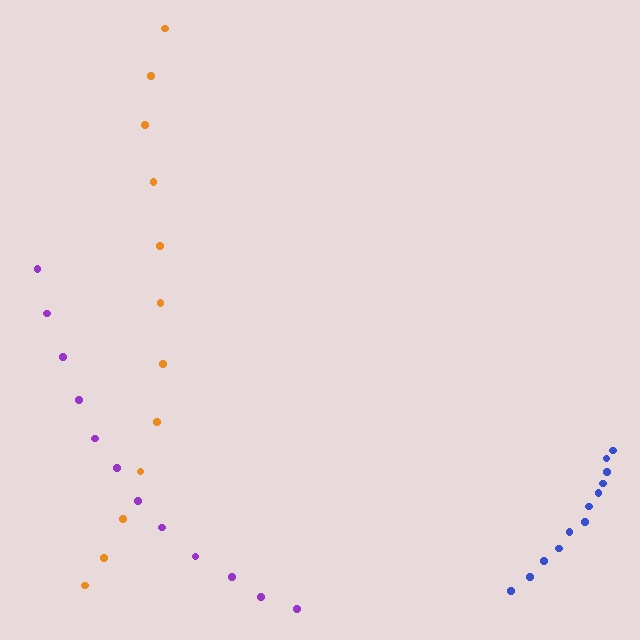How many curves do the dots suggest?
There are 3 distinct paths.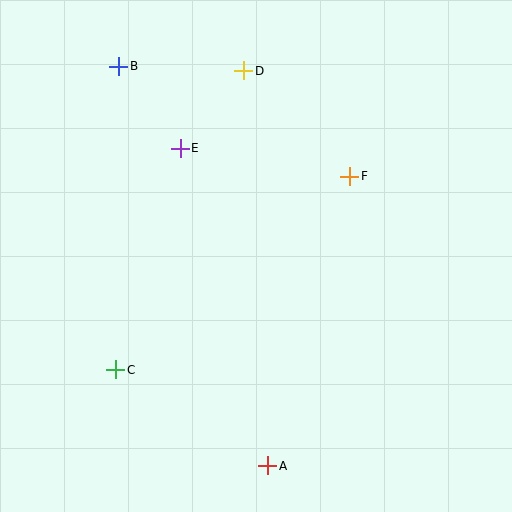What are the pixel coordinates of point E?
Point E is at (180, 148).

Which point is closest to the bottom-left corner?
Point C is closest to the bottom-left corner.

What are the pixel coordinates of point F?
Point F is at (350, 176).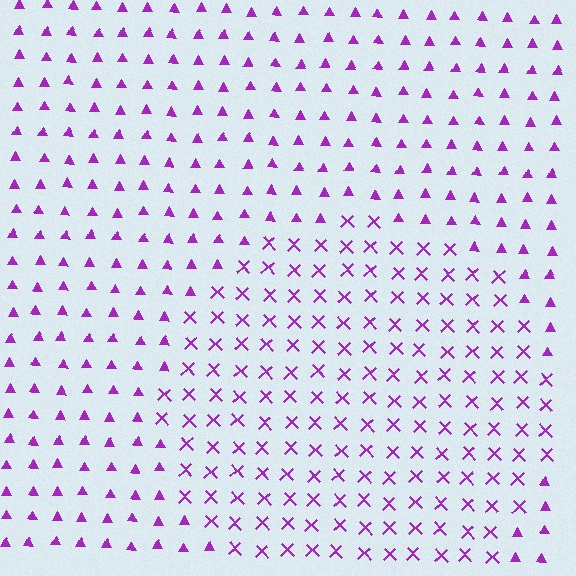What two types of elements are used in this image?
The image uses X marks inside the circle region and triangles outside it.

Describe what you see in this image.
The image is filled with small purple elements arranged in a uniform grid. A circle-shaped region contains X marks, while the surrounding area contains triangles. The boundary is defined purely by the change in element shape.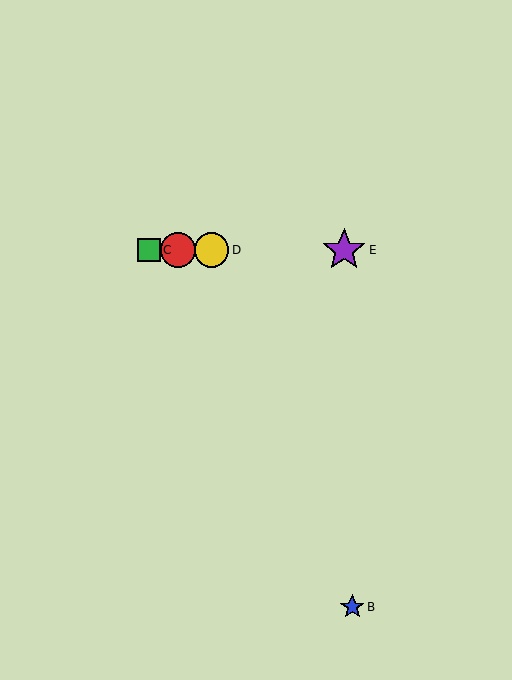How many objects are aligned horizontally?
4 objects (A, C, D, E) are aligned horizontally.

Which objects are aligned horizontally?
Objects A, C, D, E are aligned horizontally.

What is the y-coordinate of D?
Object D is at y≈250.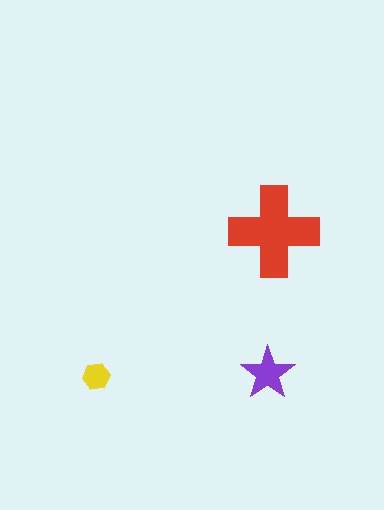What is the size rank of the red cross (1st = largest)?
1st.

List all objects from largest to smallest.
The red cross, the purple star, the yellow hexagon.